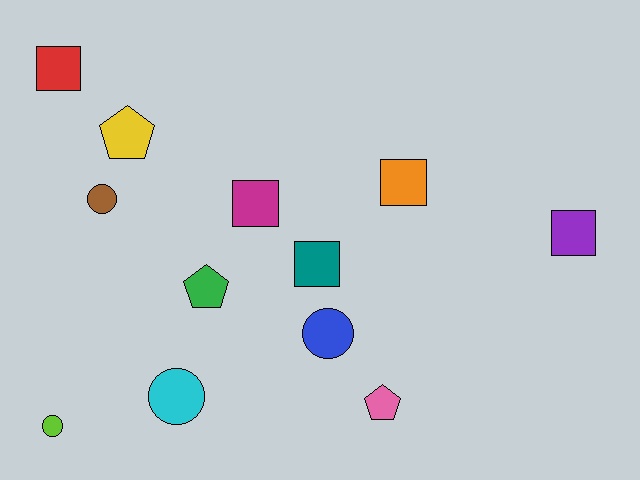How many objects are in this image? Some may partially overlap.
There are 12 objects.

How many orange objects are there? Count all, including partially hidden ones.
There is 1 orange object.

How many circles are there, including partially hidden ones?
There are 4 circles.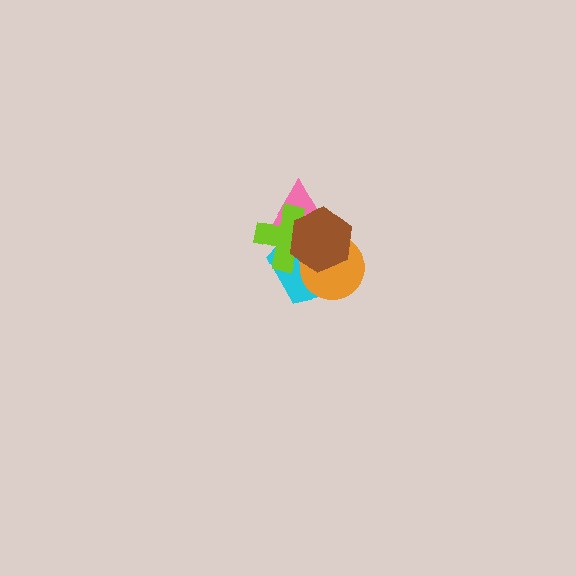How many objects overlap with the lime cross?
4 objects overlap with the lime cross.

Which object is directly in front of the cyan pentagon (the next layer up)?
The pink triangle is directly in front of the cyan pentagon.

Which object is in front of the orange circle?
The brown hexagon is in front of the orange circle.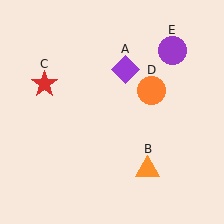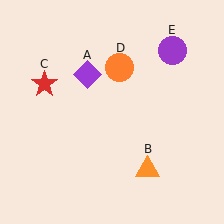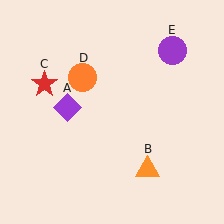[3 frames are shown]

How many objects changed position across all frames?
2 objects changed position: purple diamond (object A), orange circle (object D).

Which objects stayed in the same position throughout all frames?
Orange triangle (object B) and red star (object C) and purple circle (object E) remained stationary.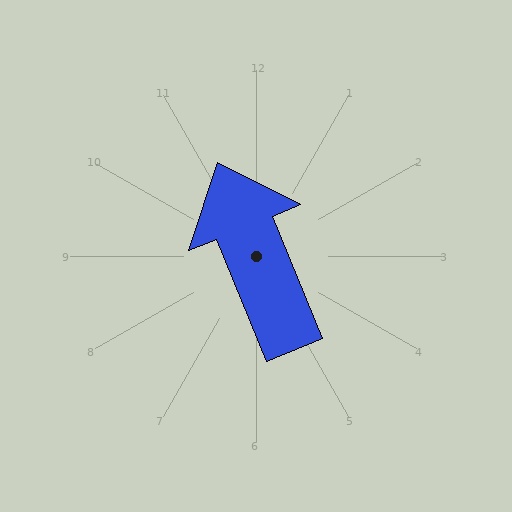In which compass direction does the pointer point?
North.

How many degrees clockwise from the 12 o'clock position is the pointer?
Approximately 338 degrees.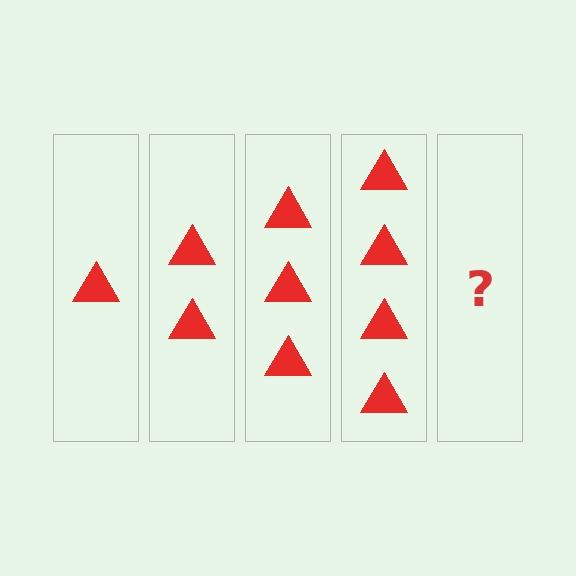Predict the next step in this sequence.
The next step is 5 triangles.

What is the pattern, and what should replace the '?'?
The pattern is that each step adds one more triangle. The '?' should be 5 triangles.